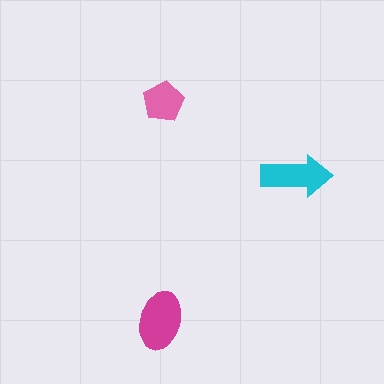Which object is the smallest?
The pink pentagon.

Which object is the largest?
The magenta ellipse.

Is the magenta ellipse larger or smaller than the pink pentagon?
Larger.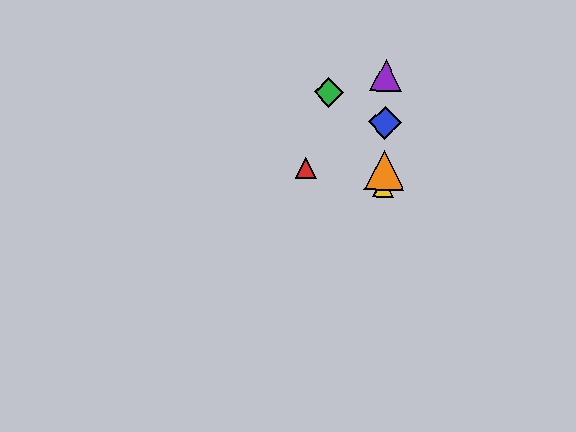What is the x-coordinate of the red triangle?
The red triangle is at x≈305.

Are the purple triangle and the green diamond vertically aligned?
No, the purple triangle is at x≈386 and the green diamond is at x≈329.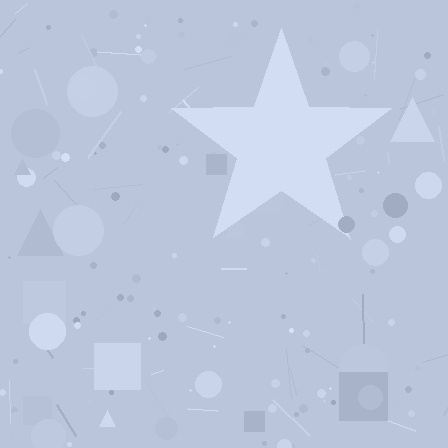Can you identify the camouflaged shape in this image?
The camouflaged shape is a star.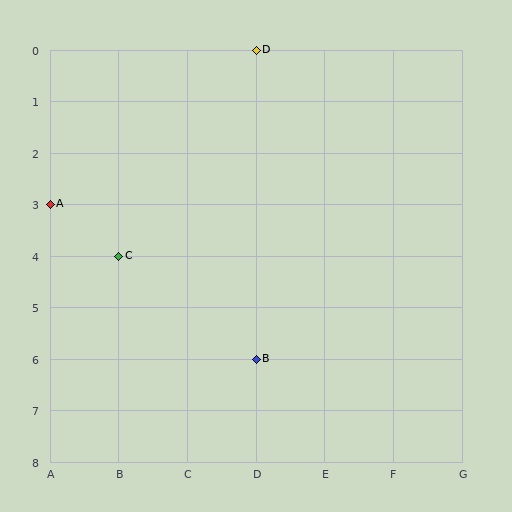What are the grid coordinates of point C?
Point C is at grid coordinates (B, 4).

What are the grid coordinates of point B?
Point B is at grid coordinates (D, 6).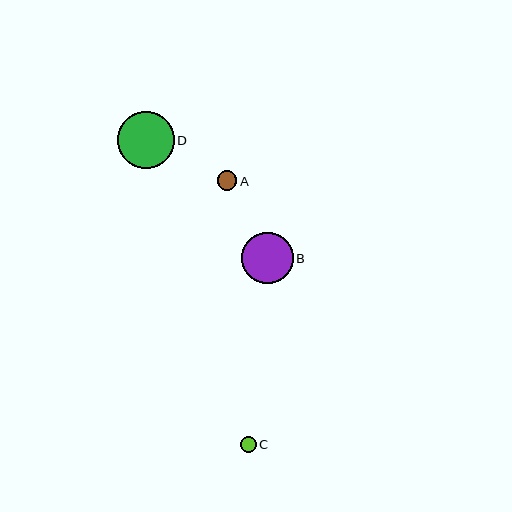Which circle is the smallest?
Circle C is the smallest with a size of approximately 16 pixels.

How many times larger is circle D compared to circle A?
Circle D is approximately 2.9 times the size of circle A.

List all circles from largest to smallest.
From largest to smallest: D, B, A, C.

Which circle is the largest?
Circle D is the largest with a size of approximately 57 pixels.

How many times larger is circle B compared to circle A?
Circle B is approximately 2.7 times the size of circle A.